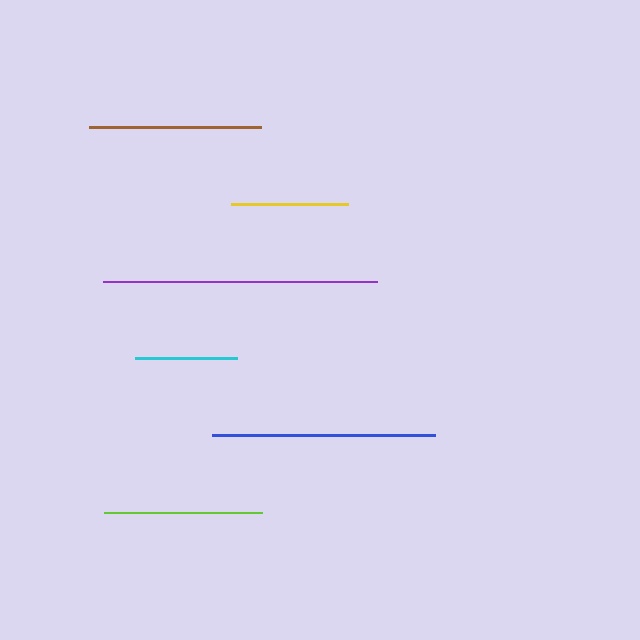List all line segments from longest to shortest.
From longest to shortest: purple, blue, brown, lime, yellow, cyan.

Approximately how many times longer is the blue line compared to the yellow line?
The blue line is approximately 1.9 times the length of the yellow line.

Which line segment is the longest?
The purple line is the longest at approximately 275 pixels.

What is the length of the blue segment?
The blue segment is approximately 223 pixels long.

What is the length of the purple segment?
The purple segment is approximately 275 pixels long.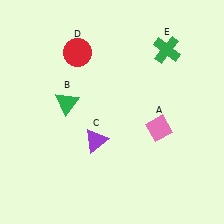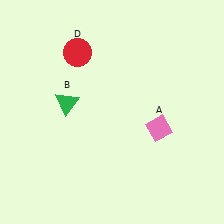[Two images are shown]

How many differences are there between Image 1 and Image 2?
There are 2 differences between the two images.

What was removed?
The purple triangle (C), the green cross (E) were removed in Image 2.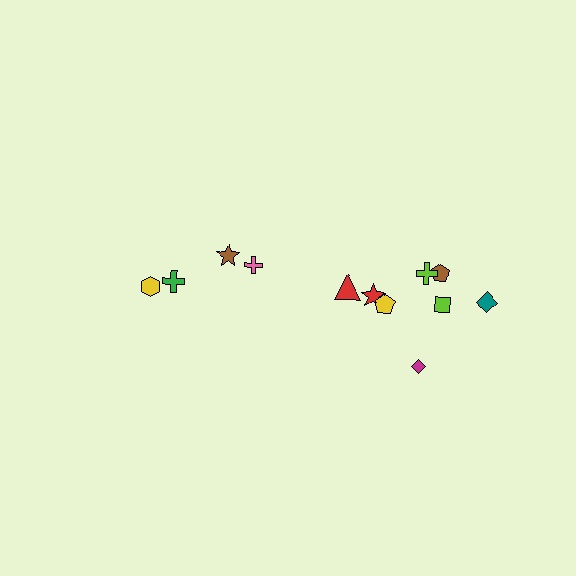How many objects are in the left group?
There are 4 objects.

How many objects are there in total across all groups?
There are 12 objects.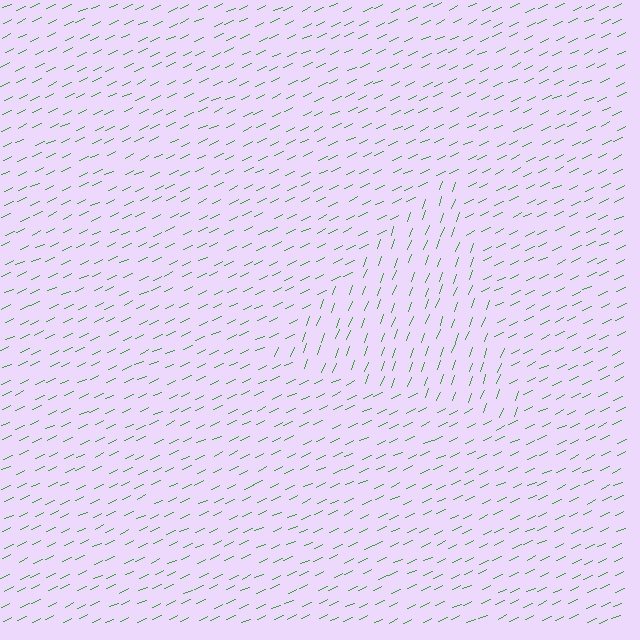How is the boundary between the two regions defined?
The boundary is defined purely by a change in line orientation (approximately 45 degrees difference). All lines are the same color and thickness.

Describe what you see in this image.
The image is filled with small green line segments. A triangle region in the image has lines oriented differently from the surrounding lines, creating a visible texture boundary.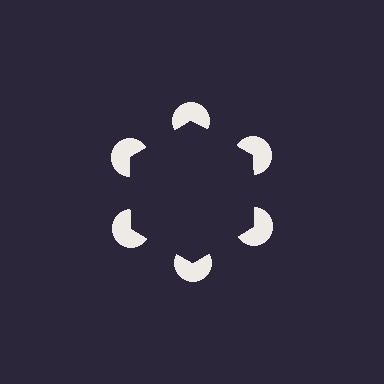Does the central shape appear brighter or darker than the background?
It typically appears slightly darker than the background, even though no actual brightness change is drawn.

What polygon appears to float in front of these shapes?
An illusory hexagon — its edges are inferred from the aligned wedge cuts in the pac-man discs, not physically drawn.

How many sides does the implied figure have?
6 sides.